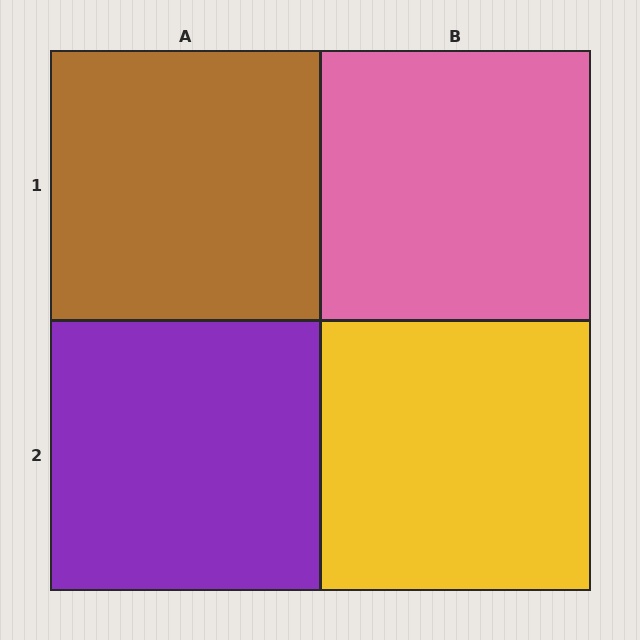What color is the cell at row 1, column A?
Brown.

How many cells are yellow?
1 cell is yellow.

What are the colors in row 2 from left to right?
Purple, yellow.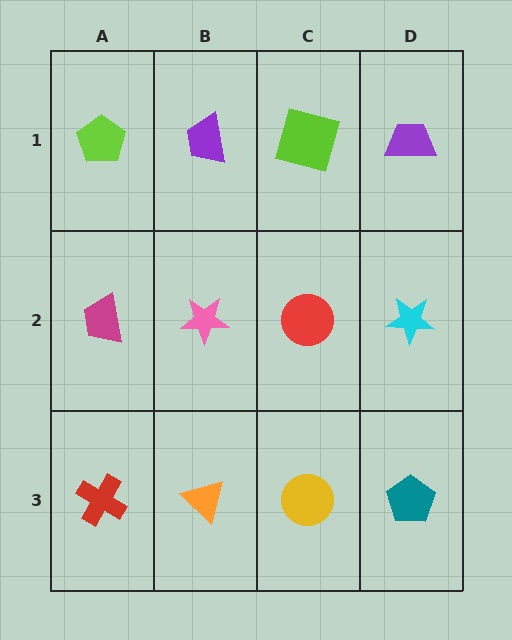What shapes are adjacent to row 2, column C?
A lime square (row 1, column C), a yellow circle (row 3, column C), a pink star (row 2, column B), a cyan star (row 2, column D).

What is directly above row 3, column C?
A red circle.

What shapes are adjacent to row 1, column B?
A pink star (row 2, column B), a lime pentagon (row 1, column A), a lime square (row 1, column C).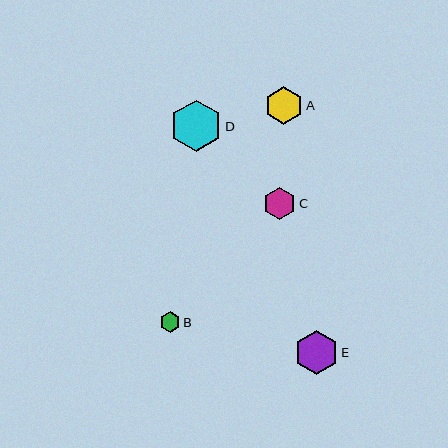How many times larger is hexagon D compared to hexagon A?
Hexagon D is approximately 1.4 times the size of hexagon A.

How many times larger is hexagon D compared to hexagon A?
Hexagon D is approximately 1.4 times the size of hexagon A.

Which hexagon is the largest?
Hexagon D is the largest with a size of approximately 52 pixels.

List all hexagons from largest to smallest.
From largest to smallest: D, E, A, C, B.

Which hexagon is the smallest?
Hexagon B is the smallest with a size of approximately 20 pixels.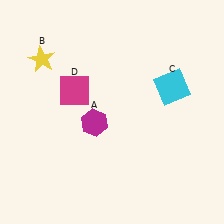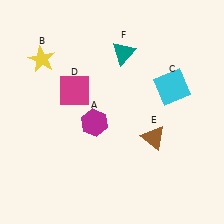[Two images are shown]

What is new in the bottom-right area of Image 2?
A brown triangle (E) was added in the bottom-right area of Image 2.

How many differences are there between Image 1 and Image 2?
There are 2 differences between the two images.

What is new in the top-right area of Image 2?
A teal triangle (F) was added in the top-right area of Image 2.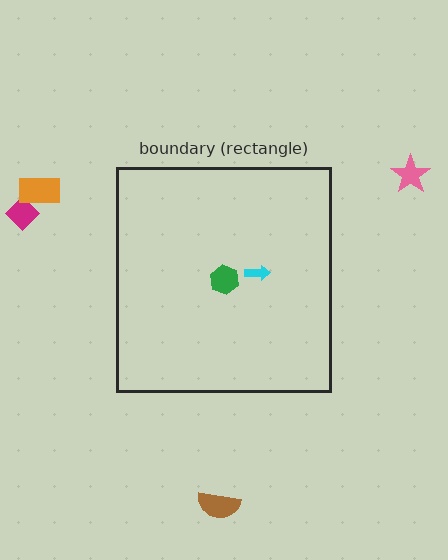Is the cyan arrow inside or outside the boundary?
Inside.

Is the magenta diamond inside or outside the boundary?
Outside.